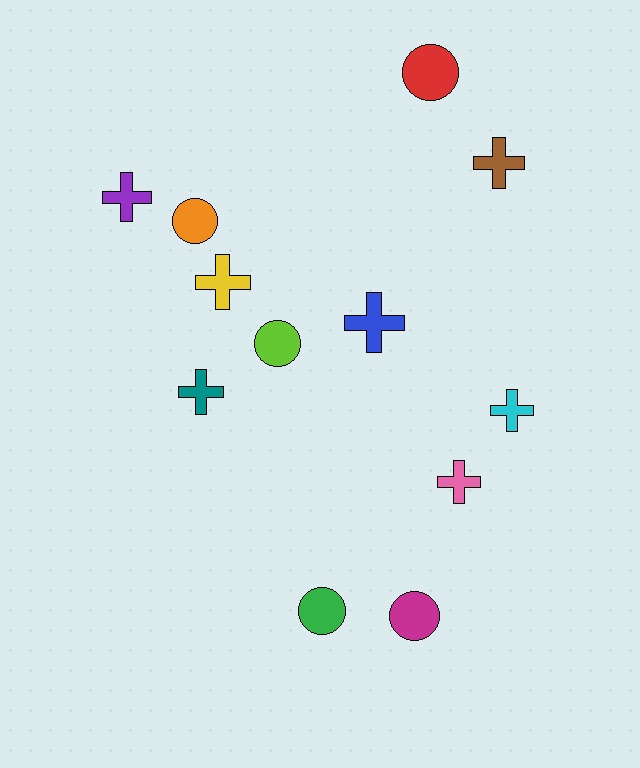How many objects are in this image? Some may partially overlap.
There are 12 objects.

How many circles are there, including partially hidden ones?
There are 5 circles.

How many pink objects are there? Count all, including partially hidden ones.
There is 1 pink object.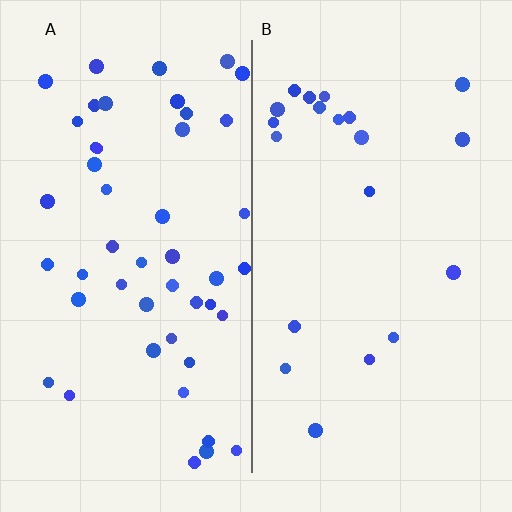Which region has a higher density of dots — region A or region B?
A (the left).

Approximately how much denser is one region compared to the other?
Approximately 2.4× — region A over region B.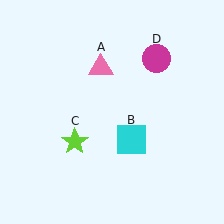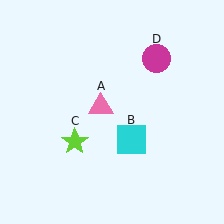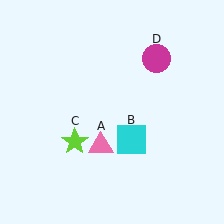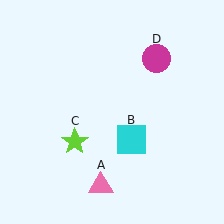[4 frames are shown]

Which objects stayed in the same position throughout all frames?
Cyan square (object B) and lime star (object C) and magenta circle (object D) remained stationary.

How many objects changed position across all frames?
1 object changed position: pink triangle (object A).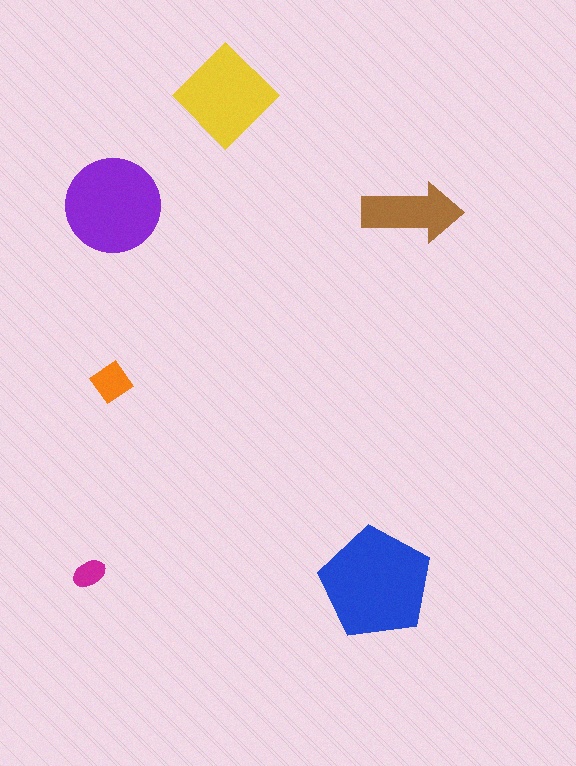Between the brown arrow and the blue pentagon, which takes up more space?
The blue pentagon.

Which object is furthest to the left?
The magenta ellipse is leftmost.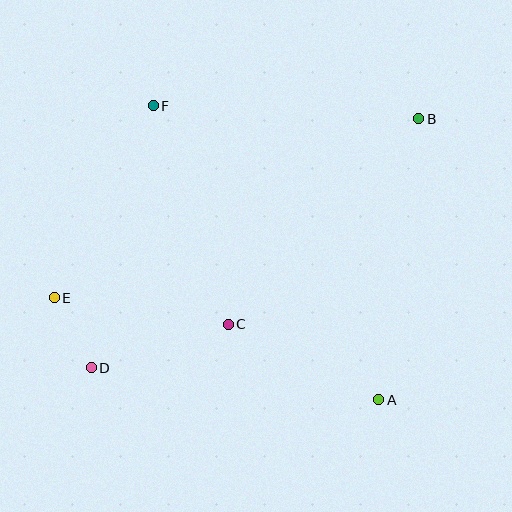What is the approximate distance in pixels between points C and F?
The distance between C and F is approximately 231 pixels.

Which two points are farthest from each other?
Points B and D are farthest from each other.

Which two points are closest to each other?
Points D and E are closest to each other.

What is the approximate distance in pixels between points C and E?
The distance between C and E is approximately 176 pixels.